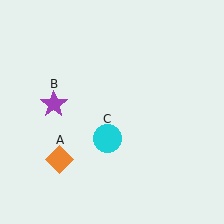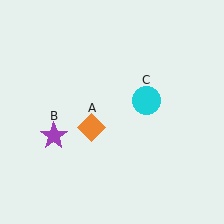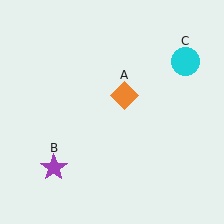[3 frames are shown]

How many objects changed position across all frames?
3 objects changed position: orange diamond (object A), purple star (object B), cyan circle (object C).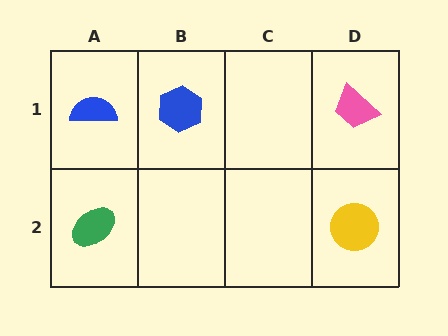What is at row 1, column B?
A blue hexagon.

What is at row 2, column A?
A green ellipse.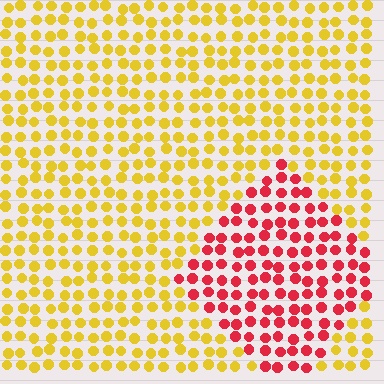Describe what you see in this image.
The image is filled with small yellow elements in a uniform arrangement. A diamond-shaped region is visible where the elements are tinted to a slightly different hue, forming a subtle color boundary.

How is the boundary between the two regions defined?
The boundary is defined purely by a slight shift in hue (about 60 degrees). Spacing, size, and orientation are identical on both sides.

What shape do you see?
I see a diamond.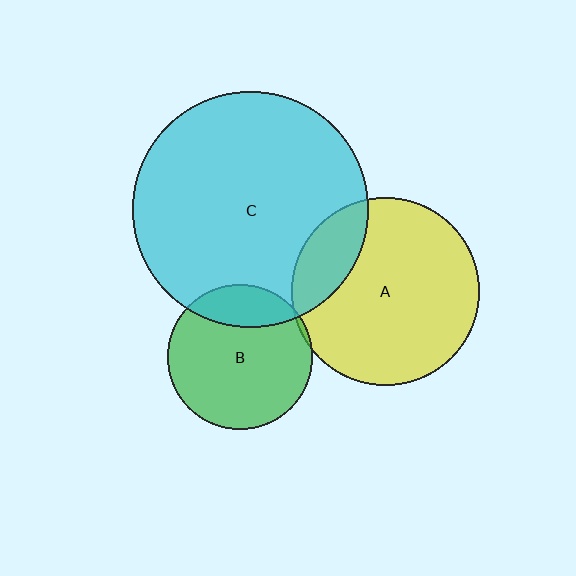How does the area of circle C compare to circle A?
Approximately 1.6 times.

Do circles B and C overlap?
Yes.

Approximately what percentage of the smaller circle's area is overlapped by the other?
Approximately 20%.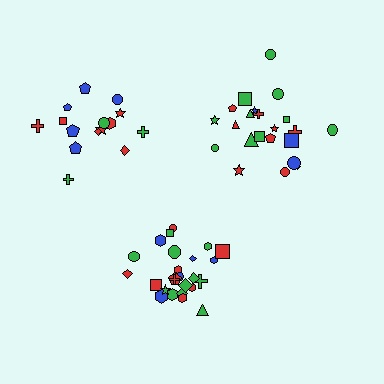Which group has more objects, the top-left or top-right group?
The top-right group.